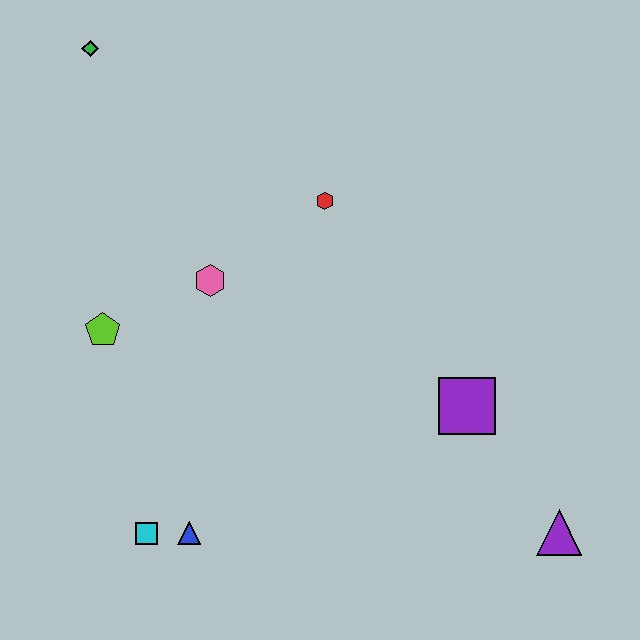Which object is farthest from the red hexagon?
The purple triangle is farthest from the red hexagon.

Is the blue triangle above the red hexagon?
No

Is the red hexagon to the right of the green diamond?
Yes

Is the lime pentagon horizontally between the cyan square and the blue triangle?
No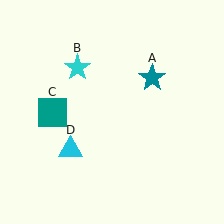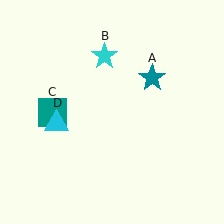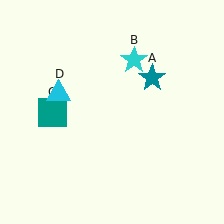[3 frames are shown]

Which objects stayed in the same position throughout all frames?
Teal star (object A) and teal square (object C) remained stationary.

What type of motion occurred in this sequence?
The cyan star (object B), cyan triangle (object D) rotated clockwise around the center of the scene.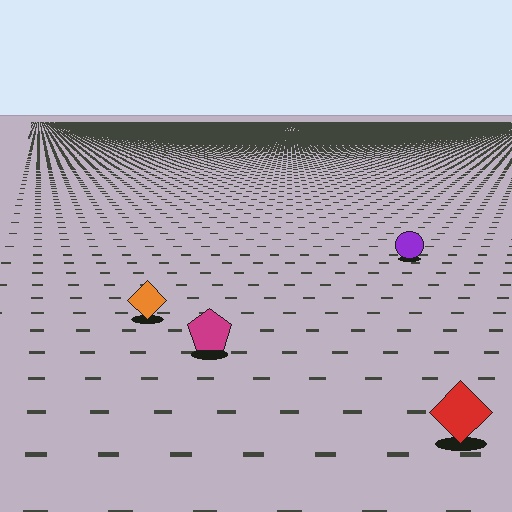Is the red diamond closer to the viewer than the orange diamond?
Yes. The red diamond is closer — you can tell from the texture gradient: the ground texture is coarser near it.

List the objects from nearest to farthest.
From nearest to farthest: the red diamond, the magenta pentagon, the orange diamond, the purple circle.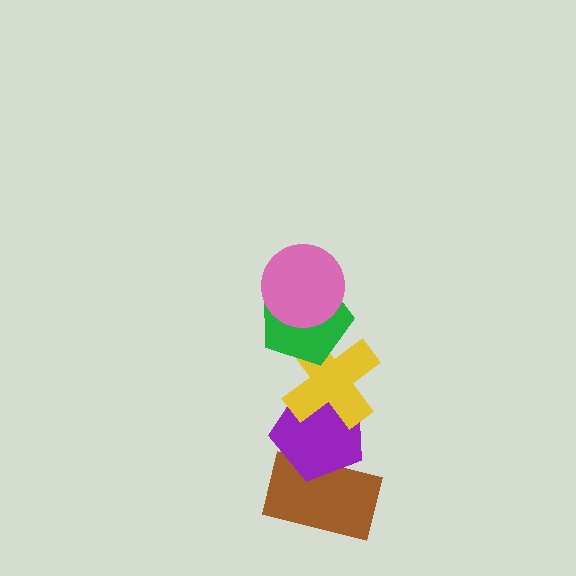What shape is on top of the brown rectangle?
The purple pentagon is on top of the brown rectangle.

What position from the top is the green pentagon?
The green pentagon is 2nd from the top.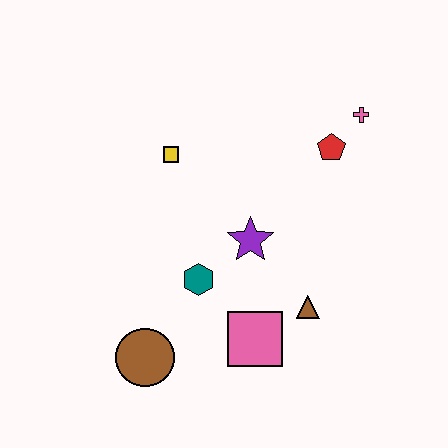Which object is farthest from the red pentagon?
The brown circle is farthest from the red pentagon.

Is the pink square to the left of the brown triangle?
Yes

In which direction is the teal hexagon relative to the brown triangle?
The teal hexagon is to the left of the brown triangle.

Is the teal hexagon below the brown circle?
No